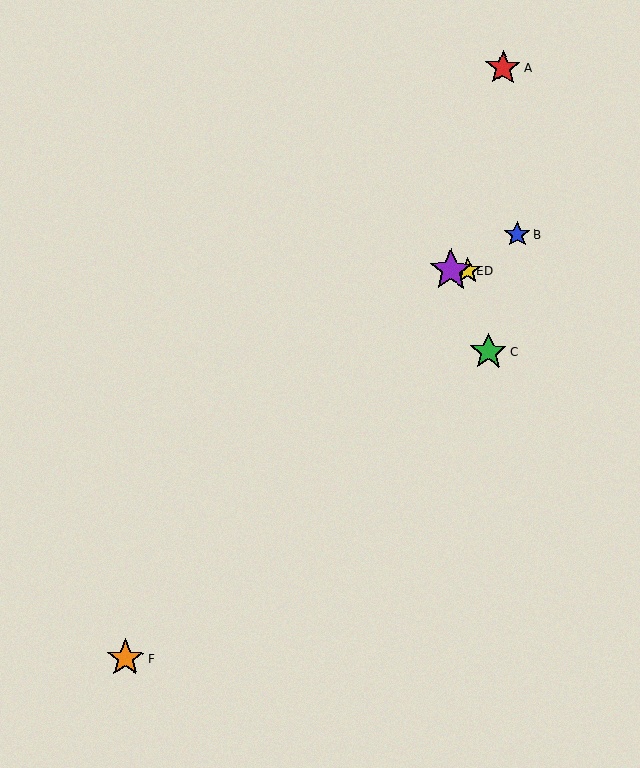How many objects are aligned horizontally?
2 objects (D, E) are aligned horizontally.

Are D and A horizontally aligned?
No, D is at y≈270 and A is at y≈68.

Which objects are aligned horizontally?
Objects D, E are aligned horizontally.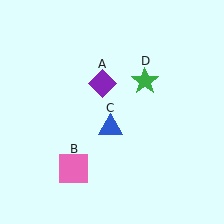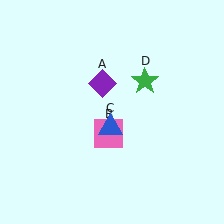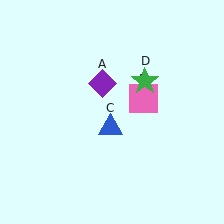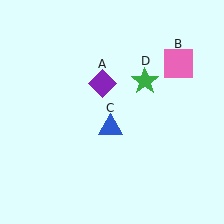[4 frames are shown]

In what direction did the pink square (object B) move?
The pink square (object B) moved up and to the right.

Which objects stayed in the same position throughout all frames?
Purple diamond (object A) and blue triangle (object C) and green star (object D) remained stationary.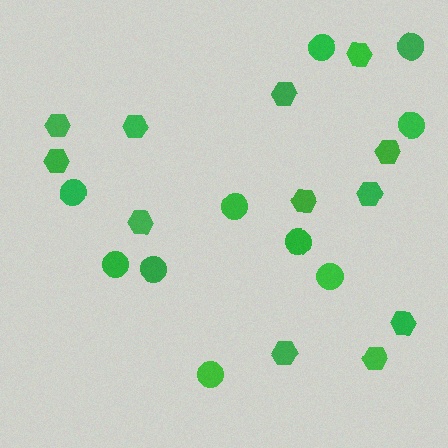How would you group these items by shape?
There are 2 groups: one group of circles (10) and one group of hexagons (12).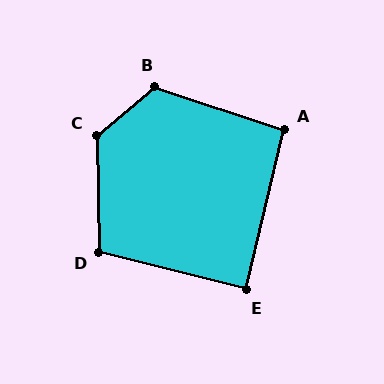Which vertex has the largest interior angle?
C, at approximately 128 degrees.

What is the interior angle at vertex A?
Approximately 95 degrees (approximately right).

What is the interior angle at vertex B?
Approximately 122 degrees (obtuse).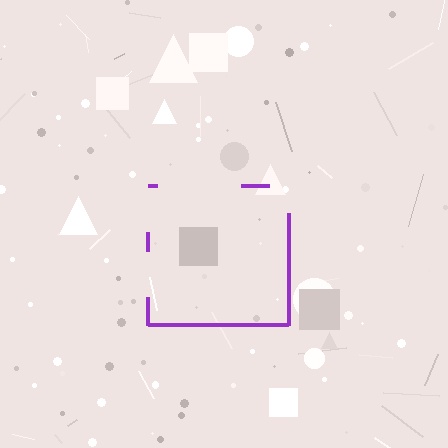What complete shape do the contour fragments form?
The contour fragments form a square.